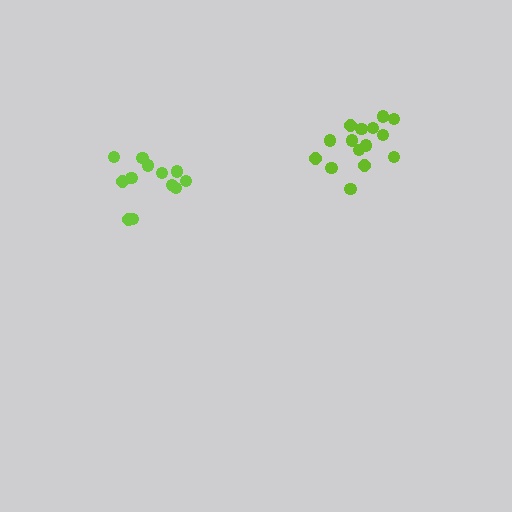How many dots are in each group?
Group 1: 13 dots, Group 2: 15 dots (28 total).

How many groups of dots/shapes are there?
There are 2 groups.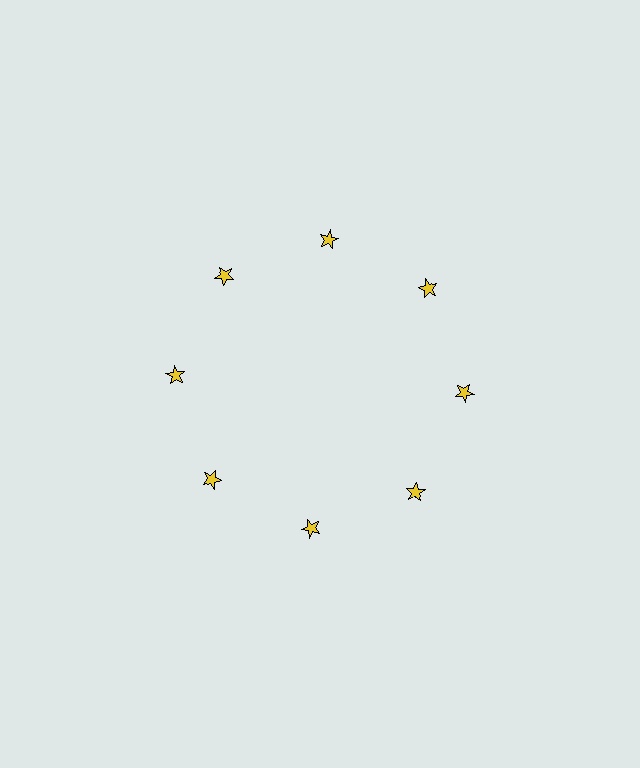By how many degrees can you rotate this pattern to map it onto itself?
The pattern maps onto itself every 45 degrees of rotation.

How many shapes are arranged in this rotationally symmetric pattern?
There are 8 shapes, arranged in 8 groups of 1.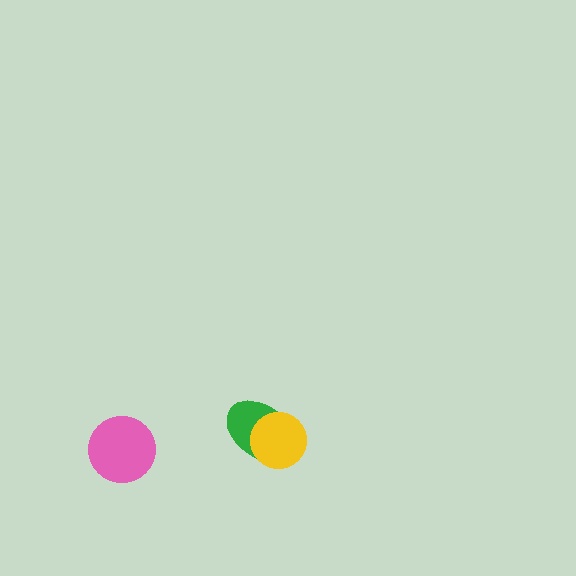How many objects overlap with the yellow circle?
1 object overlaps with the yellow circle.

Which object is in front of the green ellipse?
The yellow circle is in front of the green ellipse.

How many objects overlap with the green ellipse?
1 object overlaps with the green ellipse.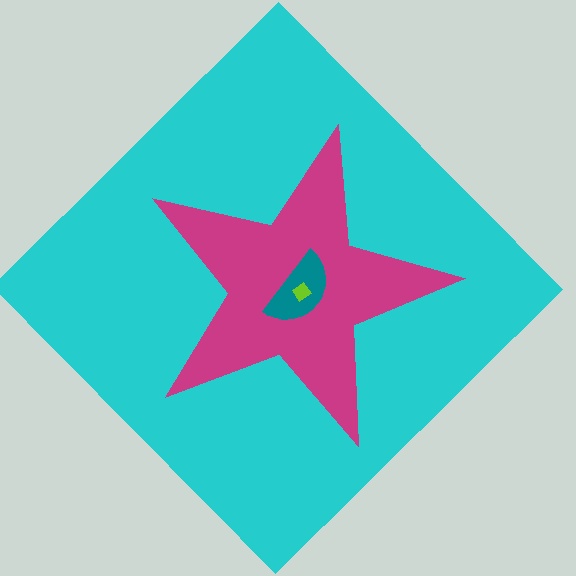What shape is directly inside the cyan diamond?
The magenta star.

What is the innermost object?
The lime diamond.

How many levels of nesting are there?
4.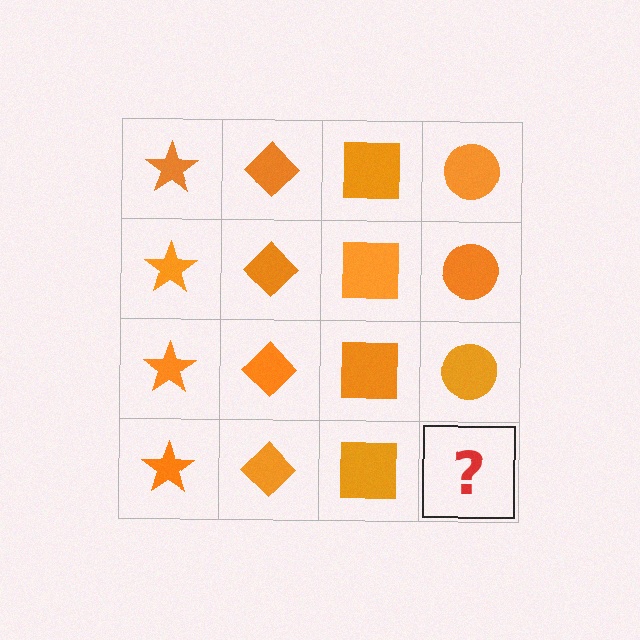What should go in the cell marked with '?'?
The missing cell should contain an orange circle.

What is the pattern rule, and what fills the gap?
The rule is that each column has a consistent shape. The gap should be filled with an orange circle.